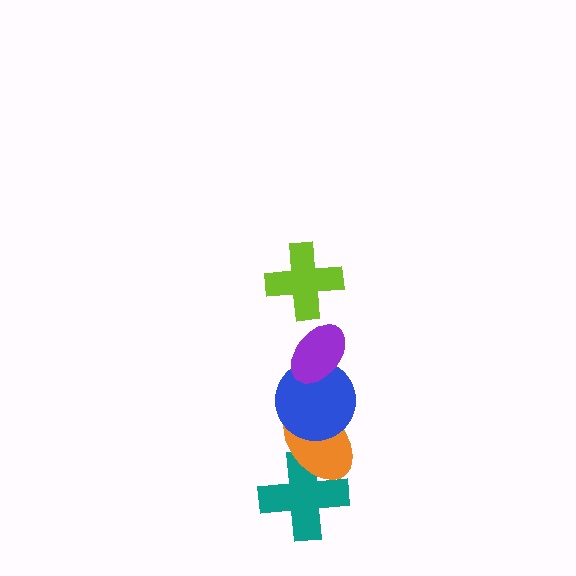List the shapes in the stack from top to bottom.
From top to bottom: the lime cross, the purple ellipse, the blue circle, the orange ellipse, the teal cross.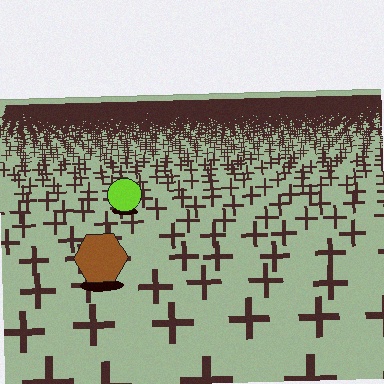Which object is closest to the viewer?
The brown hexagon is closest. The texture marks near it are larger and more spread out.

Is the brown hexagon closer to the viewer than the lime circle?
Yes. The brown hexagon is closer — you can tell from the texture gradient: the ground texture is coarser near it.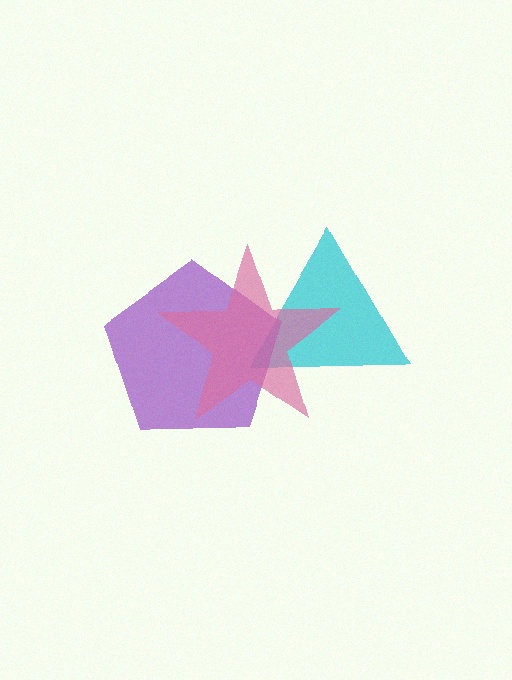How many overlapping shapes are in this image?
There are 3 overlapping shapes in the image.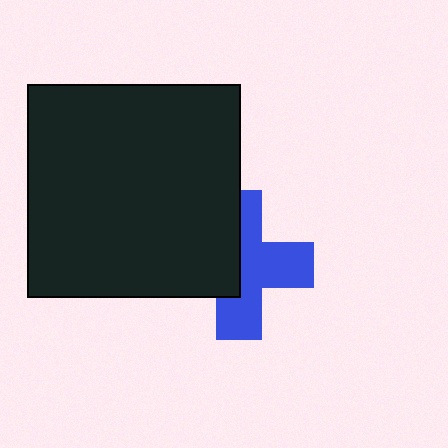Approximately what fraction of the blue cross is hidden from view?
Roughly 45% of the blue cross is hidden behind the black square.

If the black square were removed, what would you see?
You would see the complete blue cross.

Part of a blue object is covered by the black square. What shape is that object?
It is a cross.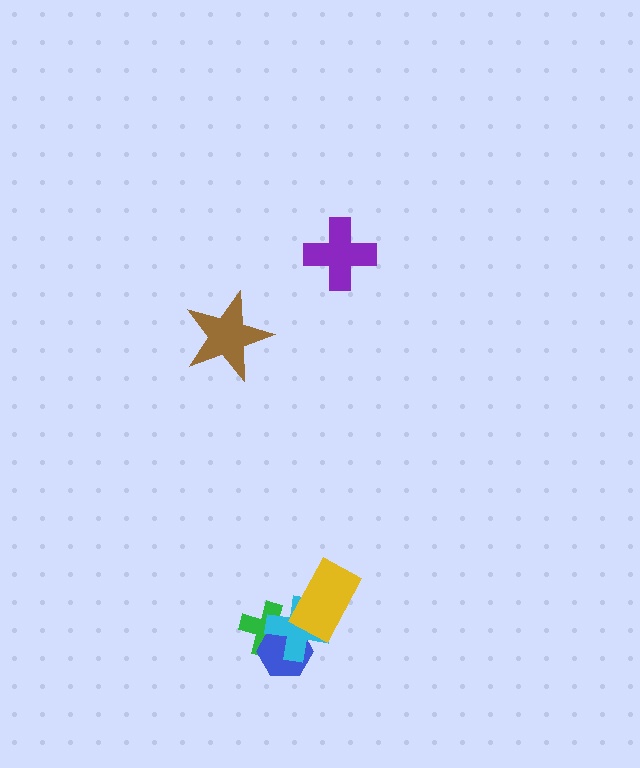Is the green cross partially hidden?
Yes, it is partially covered by another shape.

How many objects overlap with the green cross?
2 objects overlap with the green cross.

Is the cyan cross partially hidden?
Yes, it is partially covered by another shape.